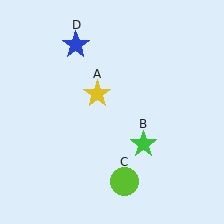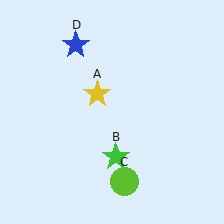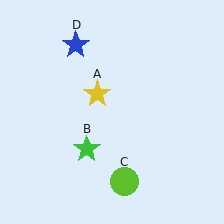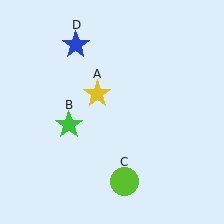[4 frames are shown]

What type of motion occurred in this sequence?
The green star (object B) rotated clockwise around the center of the scene.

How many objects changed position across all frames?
1 object changed position: green star (object B).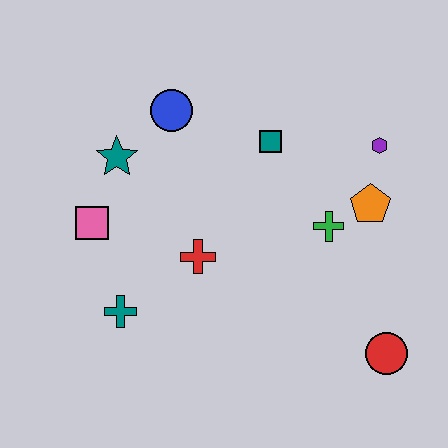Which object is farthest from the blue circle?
The red circle is farthest from the blue circle.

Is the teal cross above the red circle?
Yes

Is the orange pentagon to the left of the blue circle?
No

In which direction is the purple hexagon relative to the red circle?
The purple hexagon is above the red circle.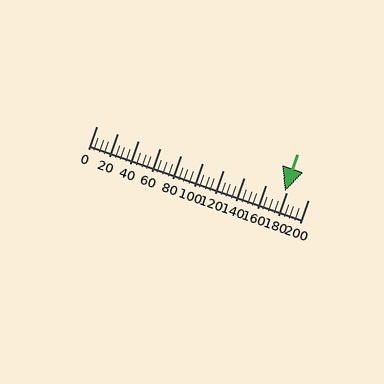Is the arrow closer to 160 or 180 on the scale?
The arrow is closer to 180.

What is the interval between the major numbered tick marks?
The major tick marks are spaced 20 units apart.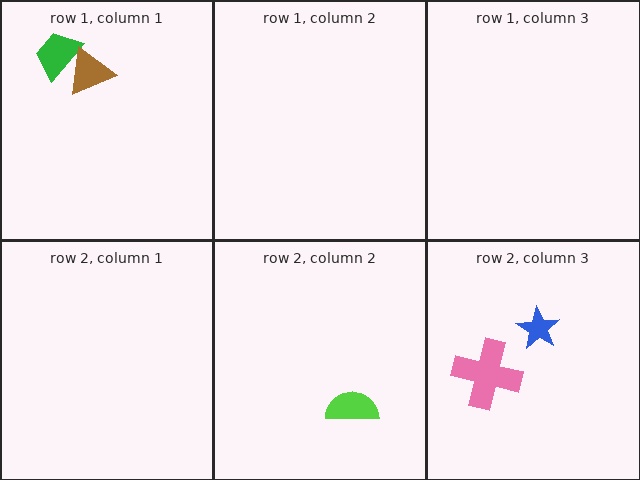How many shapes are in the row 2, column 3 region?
2.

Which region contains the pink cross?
The row 2, column 3 region.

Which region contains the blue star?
The row 2, column 3 region.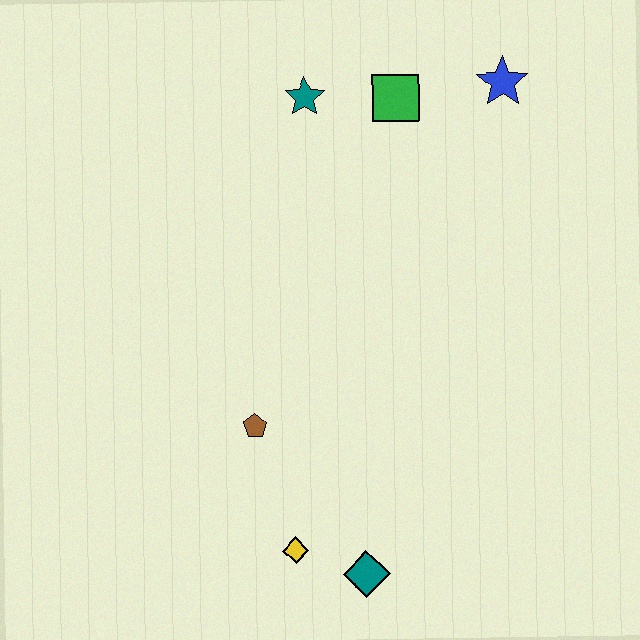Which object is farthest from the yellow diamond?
The blue star is farthest from the yellow diamond.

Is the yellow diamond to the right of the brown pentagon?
Yes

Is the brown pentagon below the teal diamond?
No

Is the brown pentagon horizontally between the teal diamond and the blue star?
No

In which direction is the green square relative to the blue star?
The green square is to the left of the blue star.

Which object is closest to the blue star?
The green square is closest to the blue star.